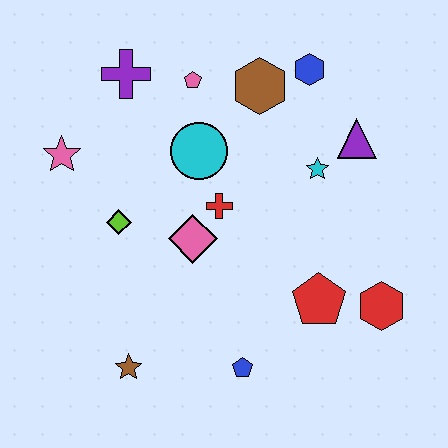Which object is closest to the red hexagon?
The red pentagon is closest to the red hexagon.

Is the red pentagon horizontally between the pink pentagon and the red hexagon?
Yes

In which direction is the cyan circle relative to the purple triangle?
The cyan circle is to the left of the purple triangle.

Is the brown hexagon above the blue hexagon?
No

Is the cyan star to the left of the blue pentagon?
No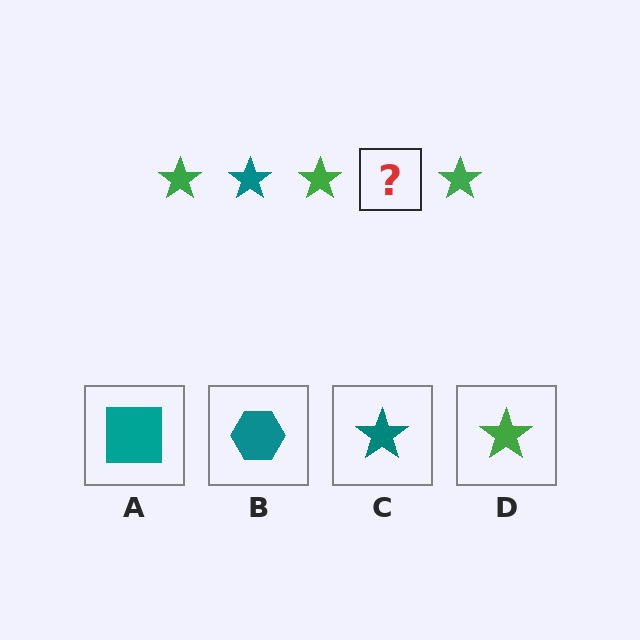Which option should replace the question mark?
Option C.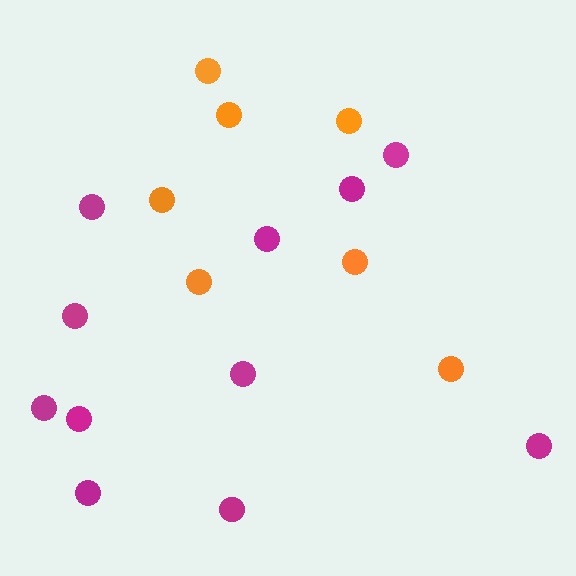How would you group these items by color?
There are 2 groups: one group of orange circles (7) and one group of magenta circles (11).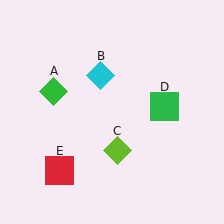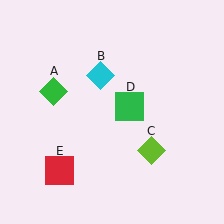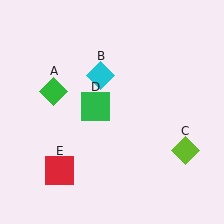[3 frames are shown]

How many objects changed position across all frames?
2 objects changed position: lime diamond (object C), green square (object D).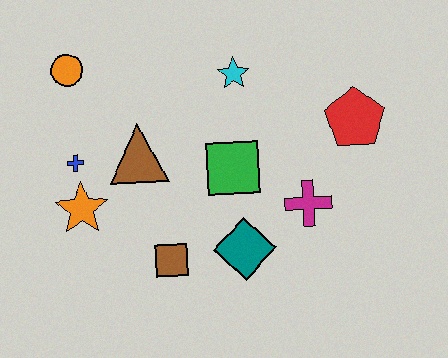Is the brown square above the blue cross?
No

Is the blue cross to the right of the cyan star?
No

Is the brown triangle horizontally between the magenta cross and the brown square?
No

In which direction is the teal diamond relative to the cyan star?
The teal diamond is below the cyan star.